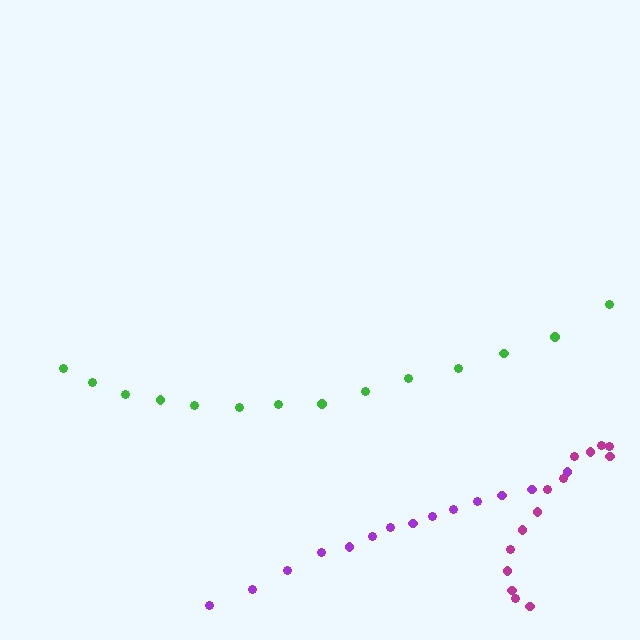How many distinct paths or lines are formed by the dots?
There are 3 distinct paths.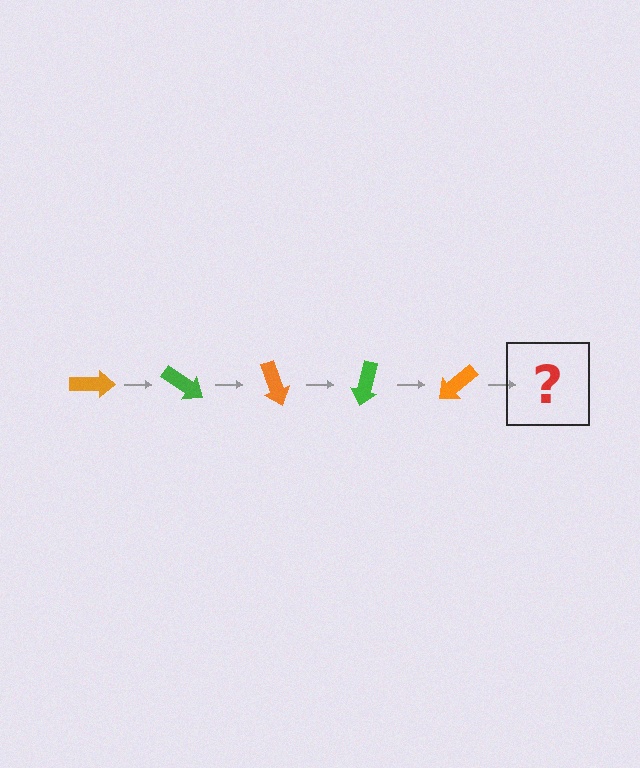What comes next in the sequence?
The next element should be a green arrow, rotated 175 degrees from the start.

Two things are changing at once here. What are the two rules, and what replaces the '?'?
The two rules are that it rotates 35 degrees each step and the color cycles through orange and green. The '?' should be a green arrow, rotated 175 degrees from the start.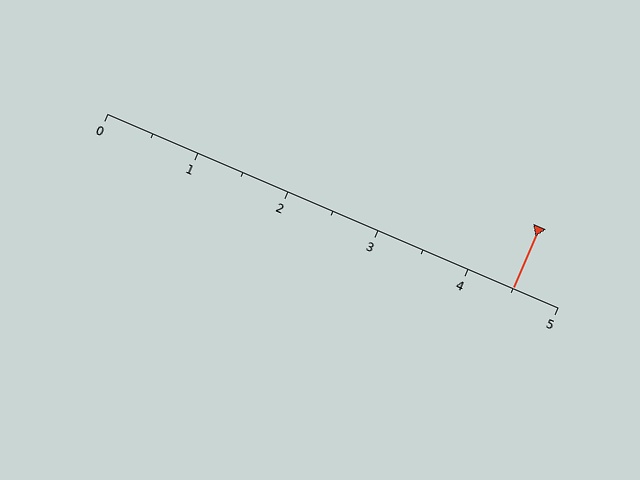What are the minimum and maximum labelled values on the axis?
The axis runs from 0 to 5.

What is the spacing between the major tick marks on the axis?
The major ticks are spaced 1 apart.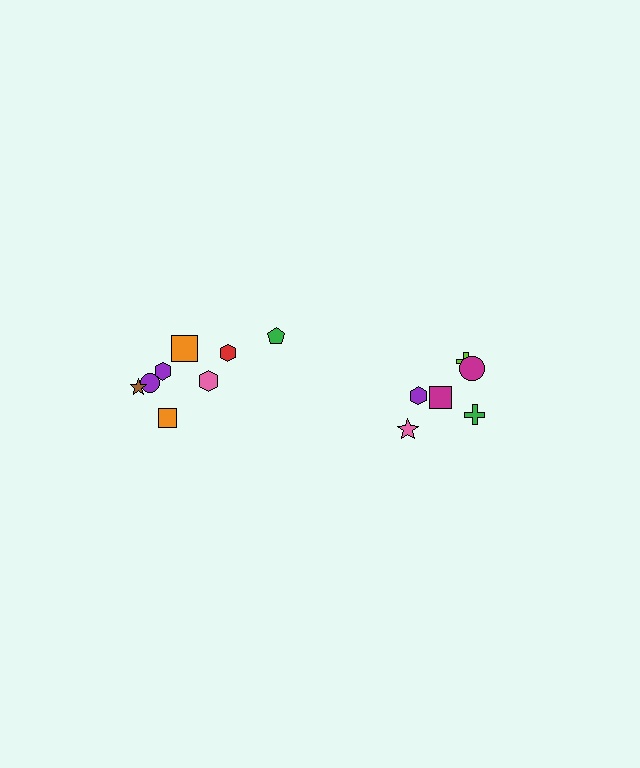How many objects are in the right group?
There are 6 objects.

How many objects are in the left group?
There are 8 objects.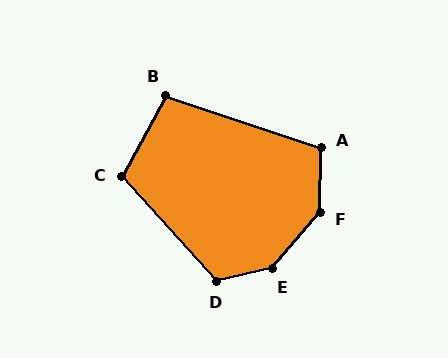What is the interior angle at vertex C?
Approximately 110 degrees (obtuse).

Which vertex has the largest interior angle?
E, at approximately 143 degrees.